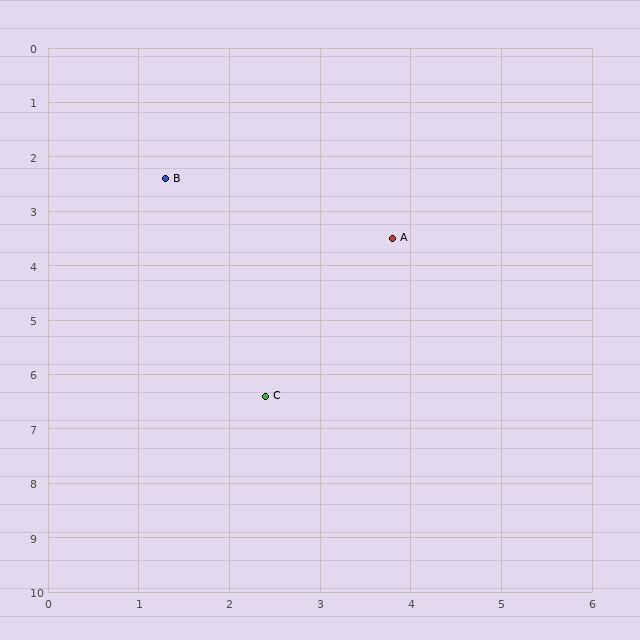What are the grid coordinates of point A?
Point A is at approximately (3.8, 3.5).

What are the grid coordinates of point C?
Point C is at approximately (2.4, 6.4).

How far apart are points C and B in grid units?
Points C and B are about 4.1 grid units apart.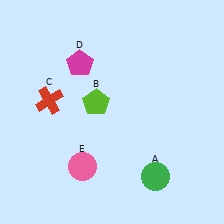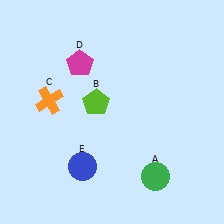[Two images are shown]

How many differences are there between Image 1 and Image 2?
There are 2 differences between the two images.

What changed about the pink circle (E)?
In Image 1, E is pink. In Image 2, it changed to blue.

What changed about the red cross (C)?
In Image 1, C is red. In Image 2, it changed to orange.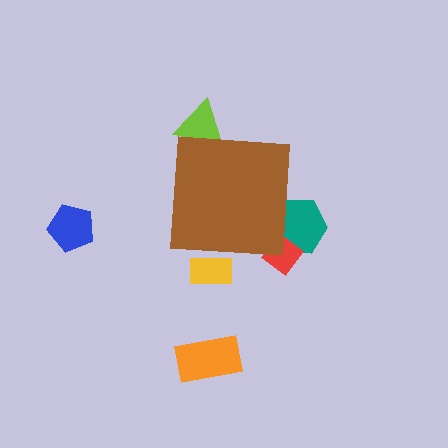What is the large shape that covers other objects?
A brown square.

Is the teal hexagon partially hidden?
Yes, the teal hexagon is partially hidden behind the brown square.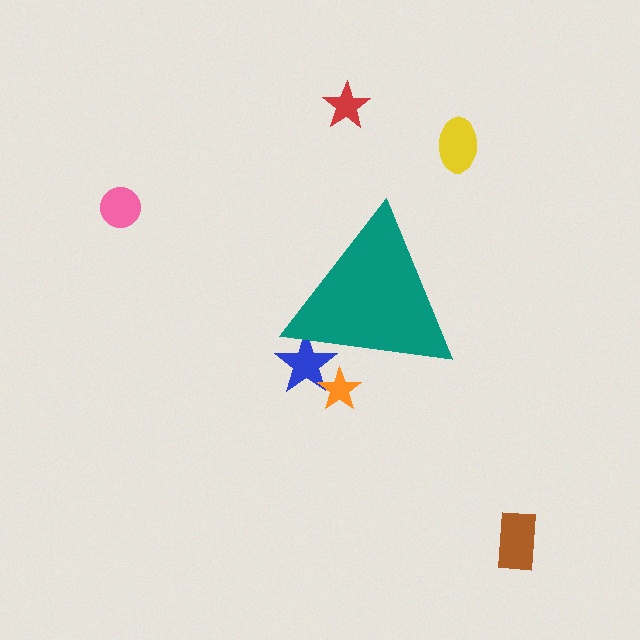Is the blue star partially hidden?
Yes, the blue star is partially hidden behind the teal triangle.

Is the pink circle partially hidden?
No, the pink circle is fully visible.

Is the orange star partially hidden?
Yes, the orange star is partially hidden behind the teal triangle.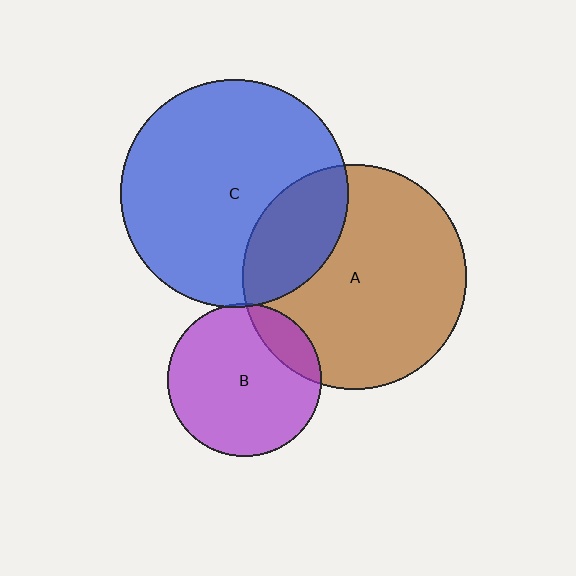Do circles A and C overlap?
Yes.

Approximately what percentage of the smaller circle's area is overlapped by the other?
Approximately 25%.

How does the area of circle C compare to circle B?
Approximately 2.2 times.